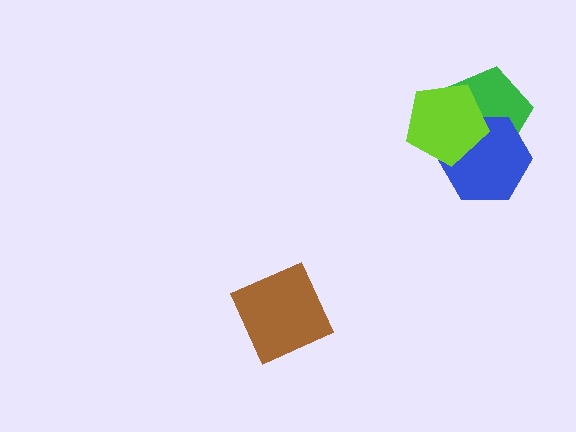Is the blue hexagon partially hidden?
Yes, it is partially covered by another shape.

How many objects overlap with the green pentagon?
2 objects overlap with the green pentagon.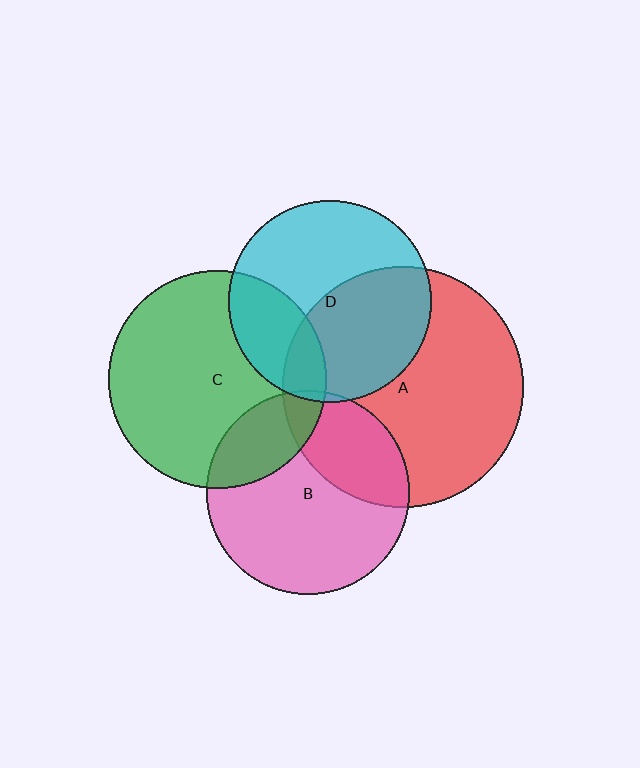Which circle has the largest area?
Circle A (red).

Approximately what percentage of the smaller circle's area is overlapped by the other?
Approximately 10%.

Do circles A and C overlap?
Yes.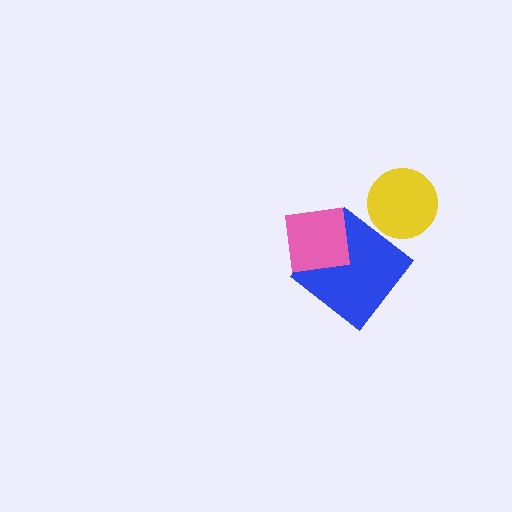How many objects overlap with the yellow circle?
0 objects overlap with the yellow circle.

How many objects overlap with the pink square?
1 object overlaps with the pink square.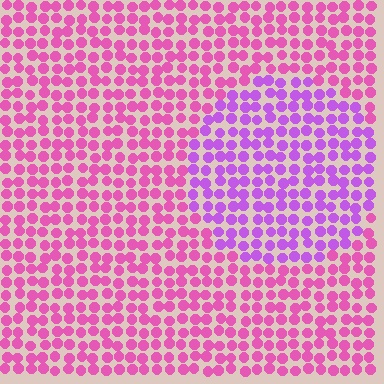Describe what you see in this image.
The image is filled with small pink elements in a uniform arrangement. A circle-shaped region is visible where the elements are tinted to a slightly different hue, forming a subtle color boundary.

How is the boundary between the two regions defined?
The boundary is defined purely by a slight shift in hue (about 36 degrees). Spacing, size, and orientation are identical on both sides.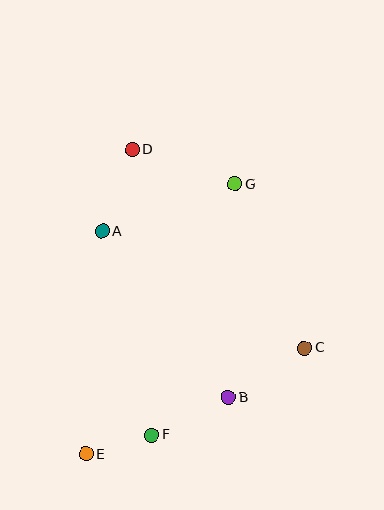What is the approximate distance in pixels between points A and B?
The distance between A and B is approximately 209 pixels.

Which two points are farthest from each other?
Points E and G are farthest from each other.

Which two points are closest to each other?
Points E and F are closest to each other.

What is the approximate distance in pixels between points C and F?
The distance between C and F is approximately 176 pixels.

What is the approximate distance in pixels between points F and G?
The distance between F and G is approximately 264 pixels.